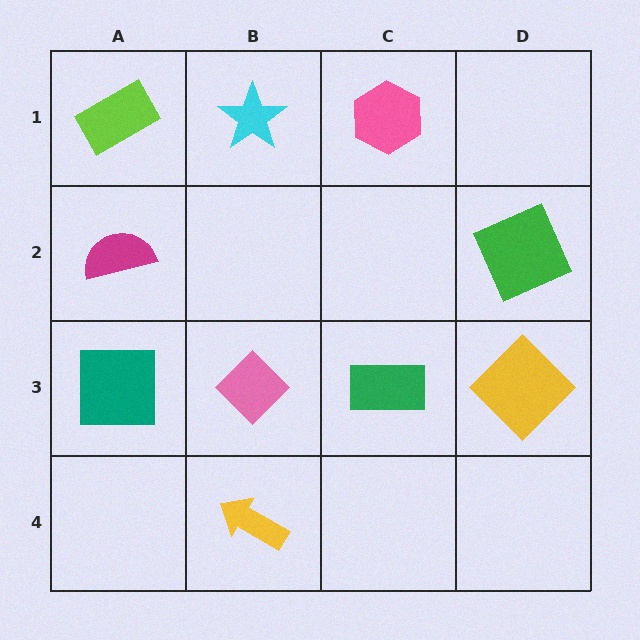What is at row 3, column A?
A teal square.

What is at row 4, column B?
A yellow arrow.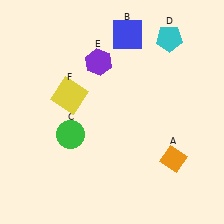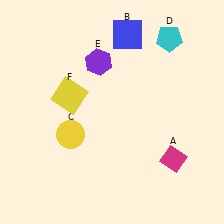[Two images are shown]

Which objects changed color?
A changed from orange to magenta. C changed from green to yellow.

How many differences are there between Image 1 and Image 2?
There are 2 differences between the two images.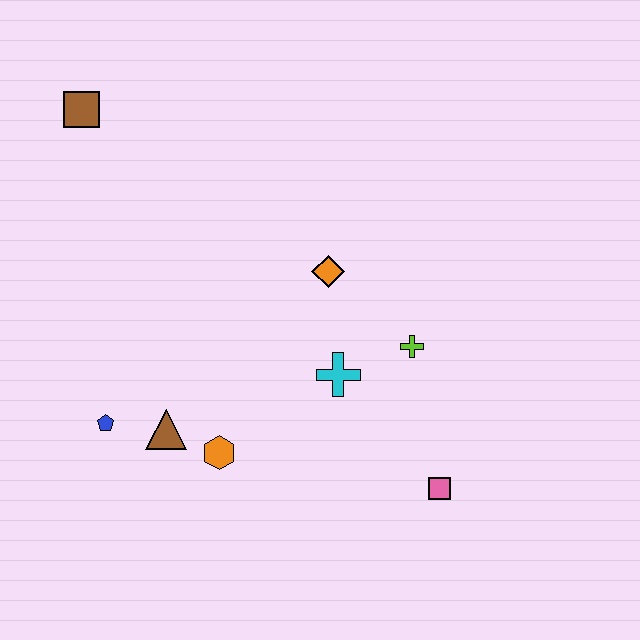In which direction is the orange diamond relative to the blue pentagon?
The orange diamond is to the right of the blue pentagon.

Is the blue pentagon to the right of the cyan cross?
No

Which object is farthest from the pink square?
The brown square is farthest from the pink square.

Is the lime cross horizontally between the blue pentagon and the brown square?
No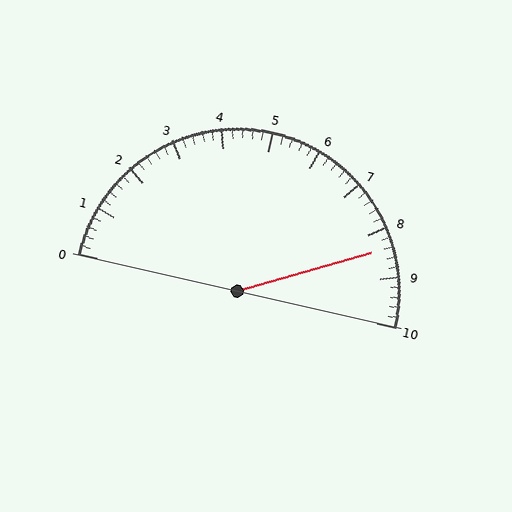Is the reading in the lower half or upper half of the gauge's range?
The reading is in the upper half of the range (0 to 10).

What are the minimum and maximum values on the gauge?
The gauge ranges from 0 to 10.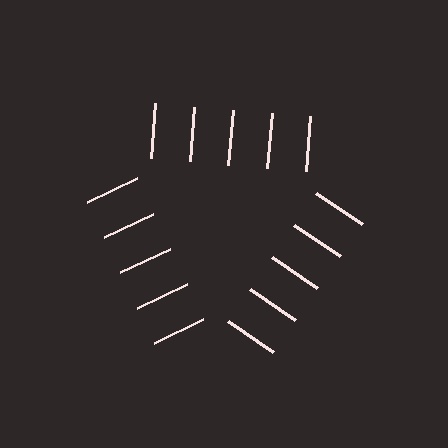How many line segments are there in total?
15 — 5 along each of the 3 edges.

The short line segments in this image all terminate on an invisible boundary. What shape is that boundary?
An illusory triangle — the line segments terminate on its edges but no continuous stroke is drawn.